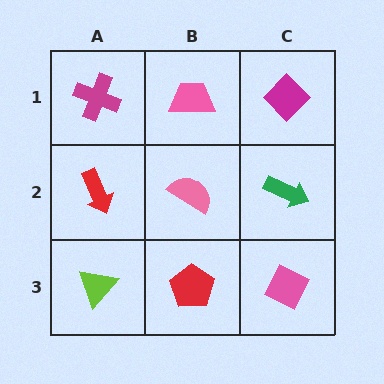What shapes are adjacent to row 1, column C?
A green arrow (row 2, column C), a pink trapezoid (row 1, column B).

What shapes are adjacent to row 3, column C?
A green arrow (row 2, column C), a red pentagon (row 3, column B).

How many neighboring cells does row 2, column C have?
3.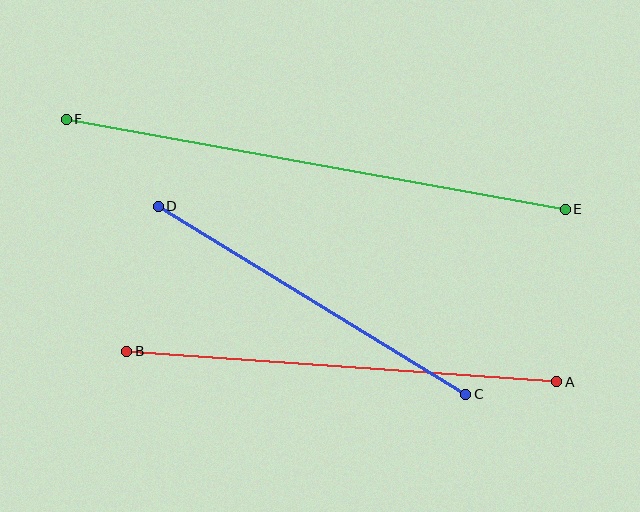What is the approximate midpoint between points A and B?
The midpoint is at approximately (342, 366) pixels.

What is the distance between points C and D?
The distance is approximately 360 pixels.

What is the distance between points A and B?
The distance is approximately 431 pixels.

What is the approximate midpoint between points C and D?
The midpoint is at approximately (312, 300) pixels.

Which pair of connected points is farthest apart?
Points E and F are farthest apart.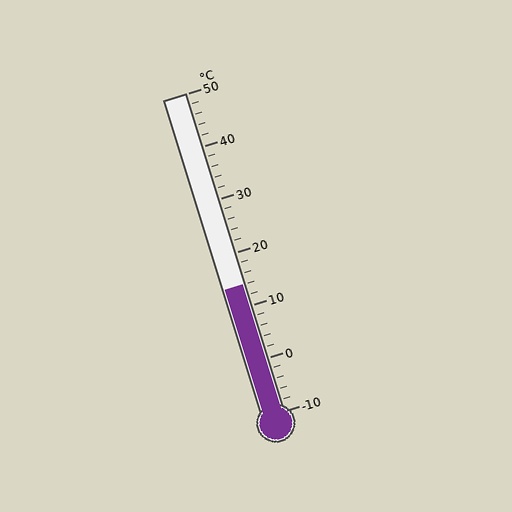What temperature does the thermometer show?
The thermometer shows approximately 14°C.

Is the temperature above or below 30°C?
The temperature is below 30°C.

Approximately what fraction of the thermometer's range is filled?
The thermometer is filled to approximately 40% of its range.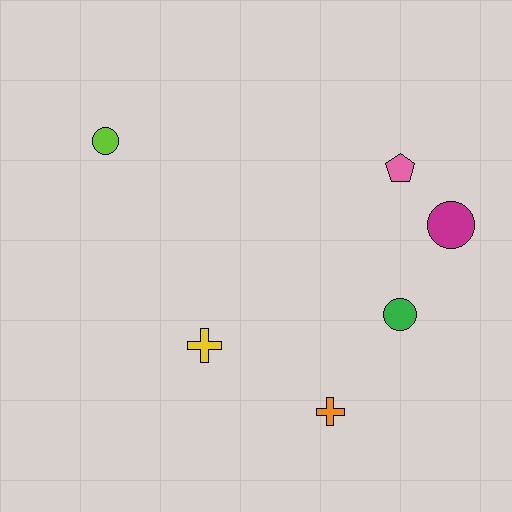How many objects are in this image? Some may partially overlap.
There are 6 objects.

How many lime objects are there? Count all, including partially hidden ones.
There is 1 lime object.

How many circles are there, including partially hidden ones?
There are 3 circles.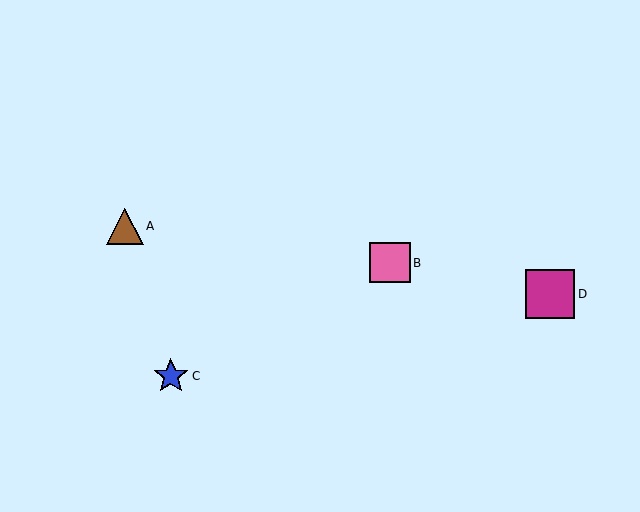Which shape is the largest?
The magenta square (labeled D) is the largest.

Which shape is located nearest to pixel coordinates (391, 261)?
The pink square (labeled B) at (390, 263) is nearest to that location.